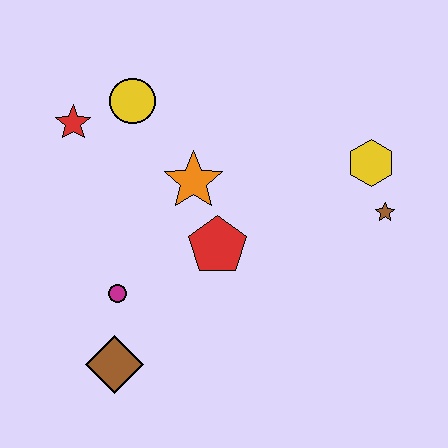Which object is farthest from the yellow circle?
The brown star is farthest from the yellow circle.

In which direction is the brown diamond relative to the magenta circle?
The brown diamond is below the magenta circle.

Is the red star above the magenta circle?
Yes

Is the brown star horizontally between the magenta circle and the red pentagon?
No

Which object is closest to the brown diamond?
The magenta circle is closest to the brown diamond.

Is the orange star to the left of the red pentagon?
Yes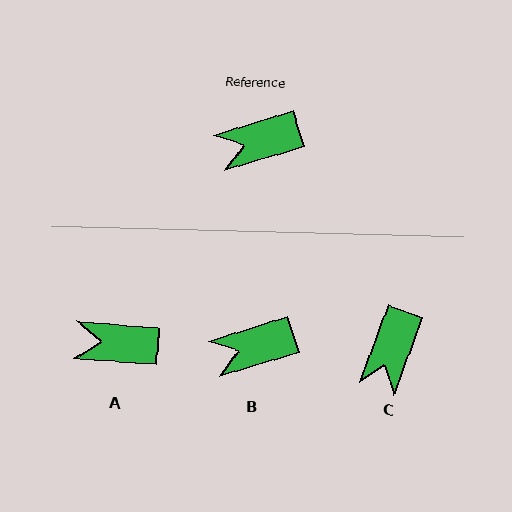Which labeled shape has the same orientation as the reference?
B.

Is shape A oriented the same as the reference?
No, it is off by about 22 degrees.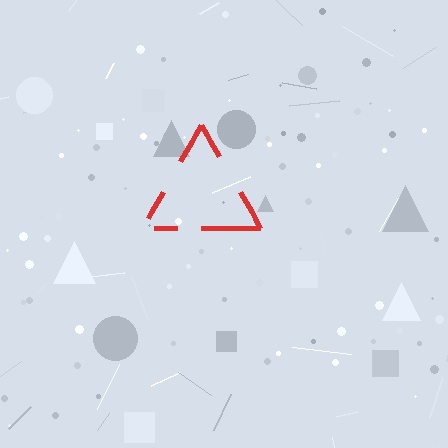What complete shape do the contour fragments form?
The contour fragments form a triangle.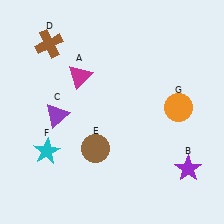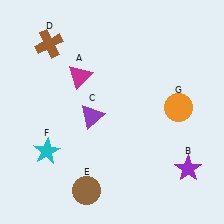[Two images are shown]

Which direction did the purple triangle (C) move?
The purple triangle (C) moved right.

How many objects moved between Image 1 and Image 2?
2 objects moved between the two images.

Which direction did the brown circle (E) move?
The brown circle (E) moved down.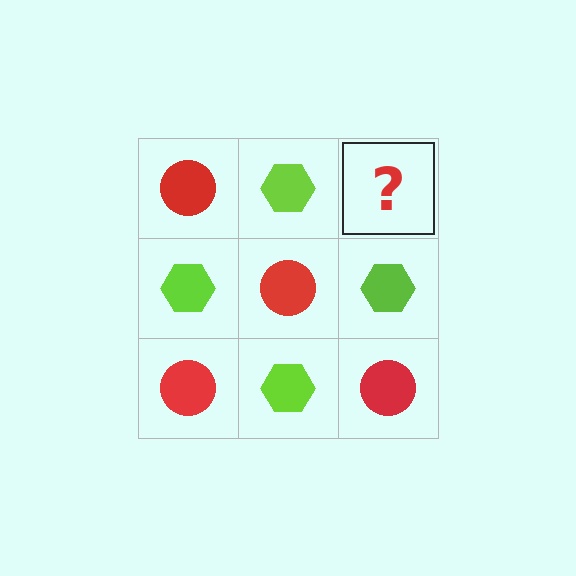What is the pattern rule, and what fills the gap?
The rule is that it alternates red circle and lime hexagon in a checkerboard pattern. The gap should be filled with a red circle.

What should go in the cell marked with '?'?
The missing cell should contain a red circle.